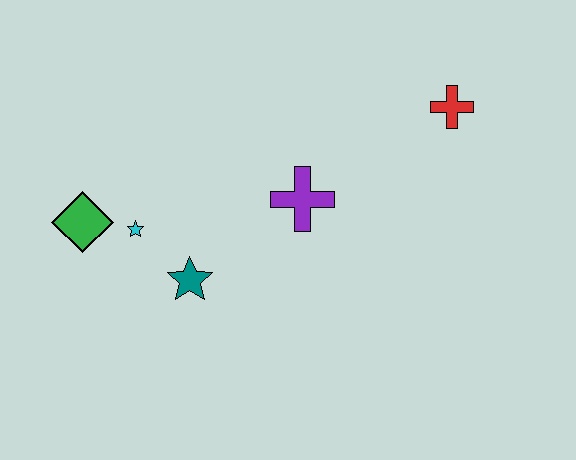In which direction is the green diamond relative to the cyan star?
The green diamond is to the left of the cyan star.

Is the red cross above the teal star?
Yes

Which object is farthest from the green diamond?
The red cross is farthest from the green diamond.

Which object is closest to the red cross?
The purple cross is closest to the red cross.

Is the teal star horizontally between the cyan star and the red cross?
Yes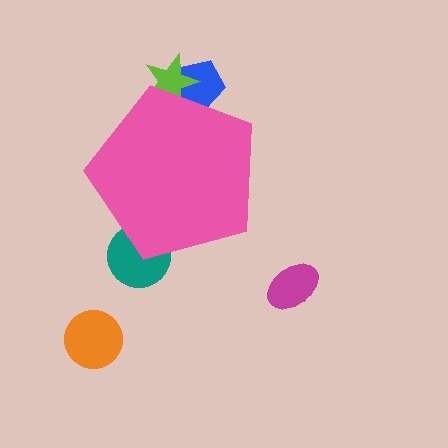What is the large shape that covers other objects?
A pink pentagon.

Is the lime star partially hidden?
Yes, the lime star is partially hidden behind the pink pentagon.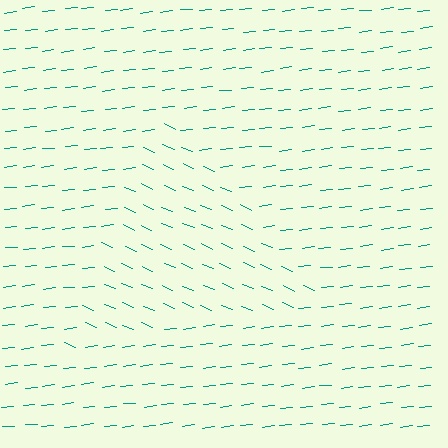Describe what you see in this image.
The image is filled with small teal line segments. A triangle region in the image has lines oriented differently from the surrounding lines, creating a visible texture boundary.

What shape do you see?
I see a triangle.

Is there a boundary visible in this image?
Yes, there is a texture boundary formed by a change in line orientation.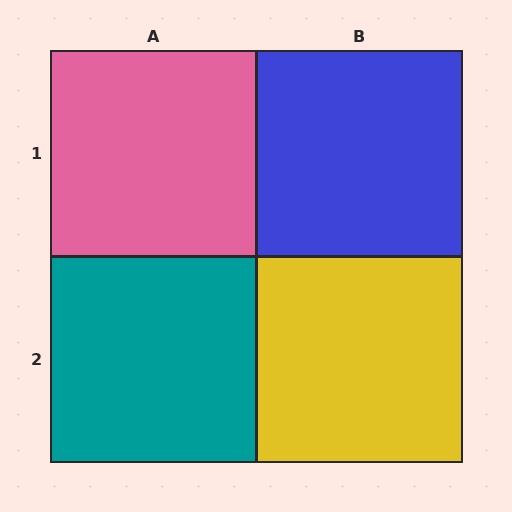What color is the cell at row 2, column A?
Teal.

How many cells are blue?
1 cell is blue.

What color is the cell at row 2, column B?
Yellow.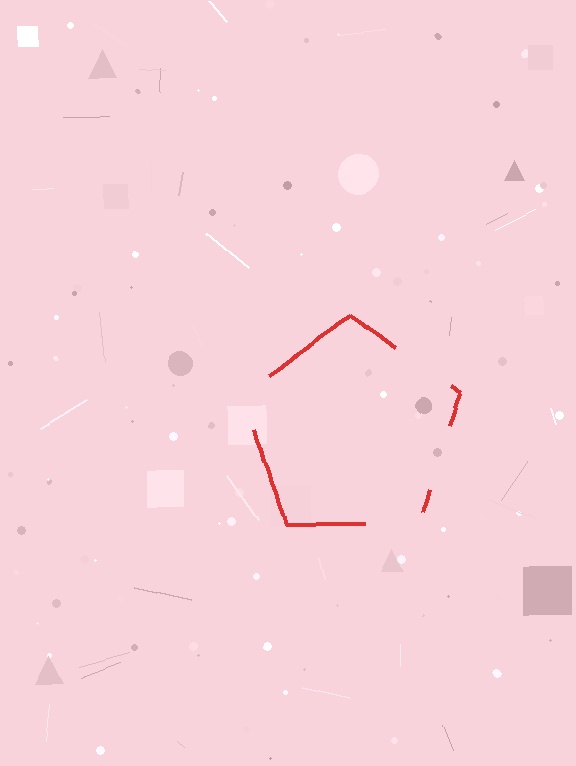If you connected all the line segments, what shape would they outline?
They would outline a pentagon.